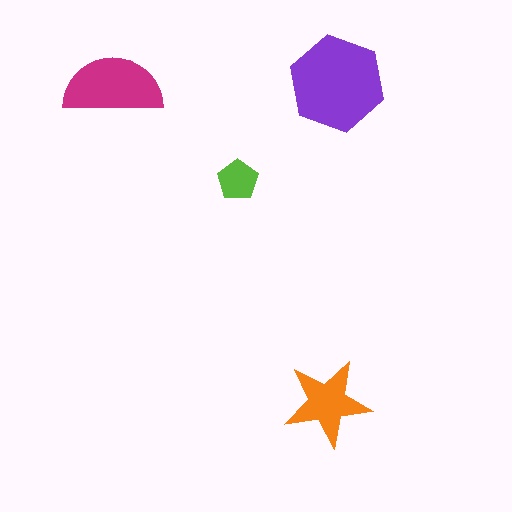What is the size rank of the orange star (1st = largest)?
3rd.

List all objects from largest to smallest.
The purple hexagon, the magenta semicircle, the orange star, the lime pentagon.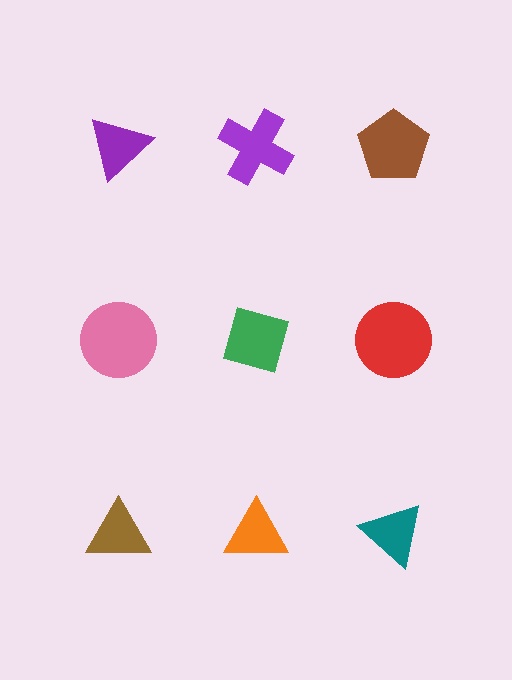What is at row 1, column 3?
A brown pentagon.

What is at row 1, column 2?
A purple cross.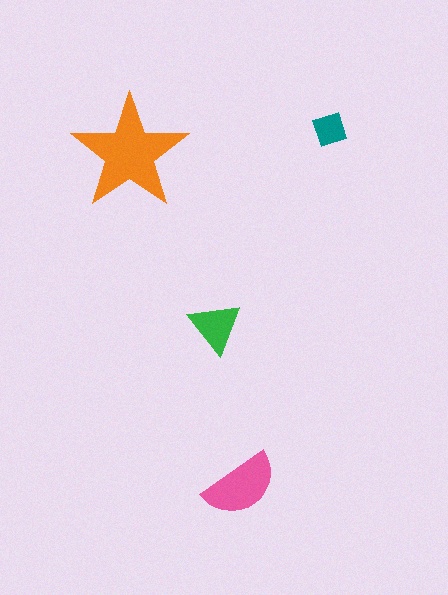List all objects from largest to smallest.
The orange star, the pink semicircle, the green triangle, the teal diamond.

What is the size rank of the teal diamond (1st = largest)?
4th.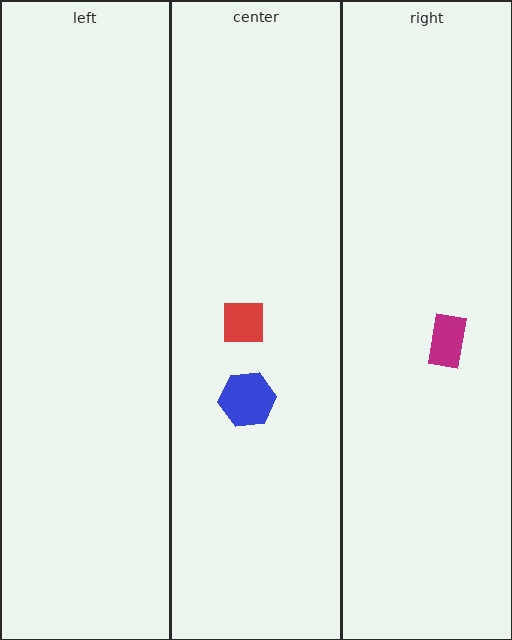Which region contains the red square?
The center region.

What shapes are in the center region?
The red square, the blue hexagon.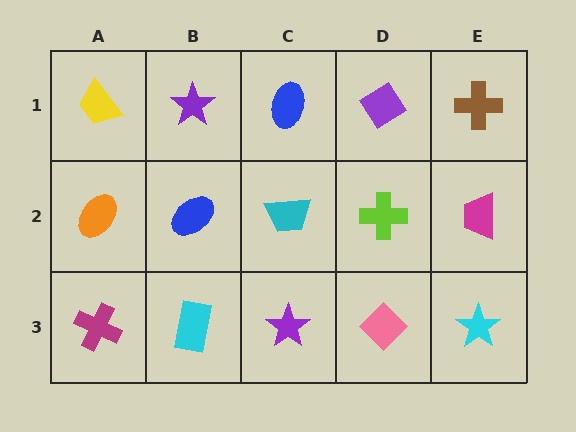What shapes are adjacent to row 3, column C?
A cyan trapezoid (row 2, column C), a cyan rectangle (row 3, column B), a pink diamond (row 3, column D).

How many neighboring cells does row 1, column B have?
3.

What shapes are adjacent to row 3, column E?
A magenta trapezoid (row 2, column E), a pink diamond (row 3, column D).